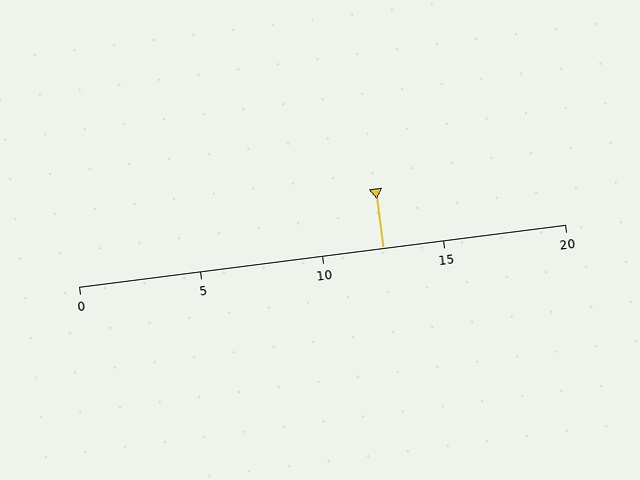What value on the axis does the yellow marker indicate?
The marker indicates approximately 12.5.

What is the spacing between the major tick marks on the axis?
The major ticks are spaced 5 apart.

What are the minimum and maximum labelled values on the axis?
The axis runs from 0 to 20.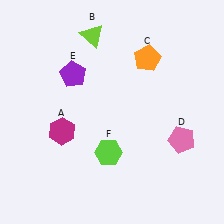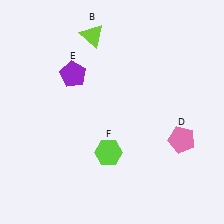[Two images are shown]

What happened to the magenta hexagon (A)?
The magenta hexagon (A) was removed in Image 2. It was in the bottom-left area of Image 1.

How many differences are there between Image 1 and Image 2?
There are 2 differences between the two images.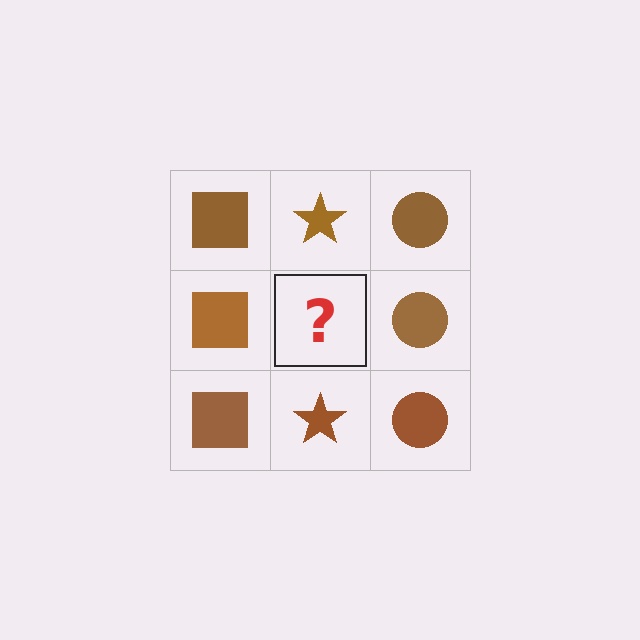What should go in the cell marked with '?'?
The missing cell should contain a brown star.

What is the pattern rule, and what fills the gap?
The rule is that each column has a consistent shape. The gap should be filled with a brown star.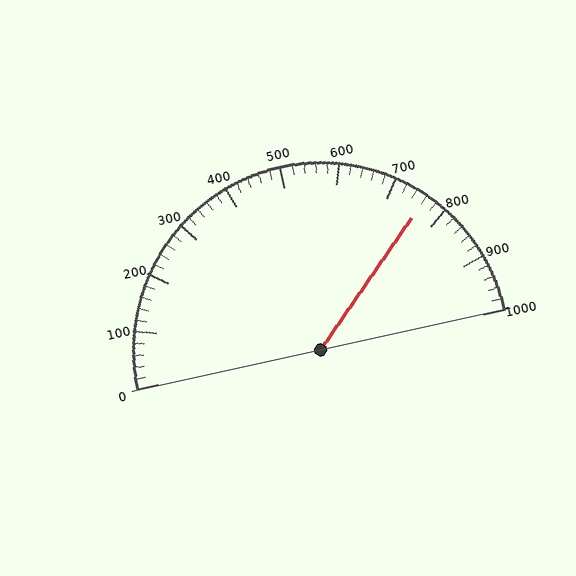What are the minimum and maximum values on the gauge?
The gauge ranges from 0 to 1000.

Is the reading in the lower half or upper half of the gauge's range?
The reading is in the upper half of the range (0 to 1000).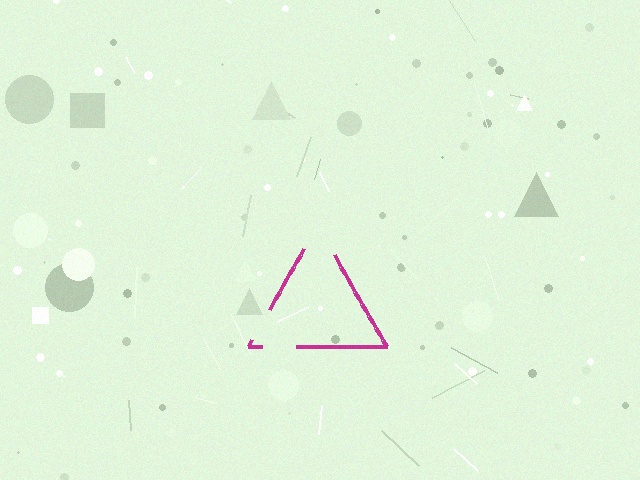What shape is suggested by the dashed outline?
The dashed outline suggests a triangle.